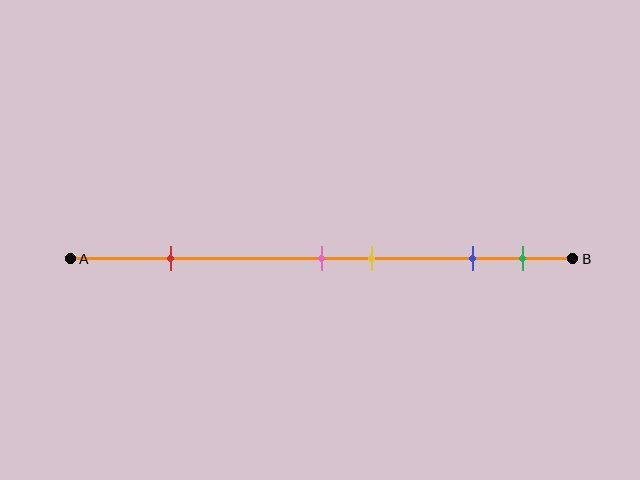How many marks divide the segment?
There are 5 marks dividing the segment.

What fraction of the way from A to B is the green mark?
The green mark is approximately 90% (0.9) of the way from A to B.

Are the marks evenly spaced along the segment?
No, the marks are not evenly spaced.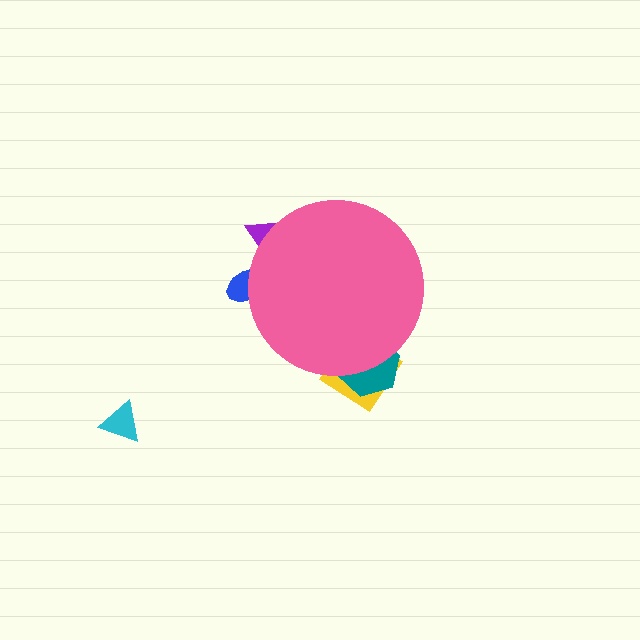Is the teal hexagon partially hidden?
Yes, the teal hexagon is partially hidden behind the pink circle.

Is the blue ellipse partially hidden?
Yes, the blue ellipse is partially hidden behind the pink circle.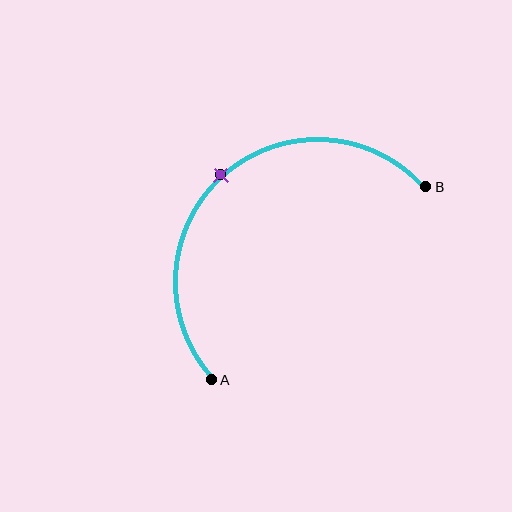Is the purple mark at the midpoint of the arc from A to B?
Yes. The purple mark lies on the arc at equal arc-length from both A and B — it is the arc midpoint.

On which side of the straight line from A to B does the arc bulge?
The arc bulges above and to the left of the straight line connecting A and B.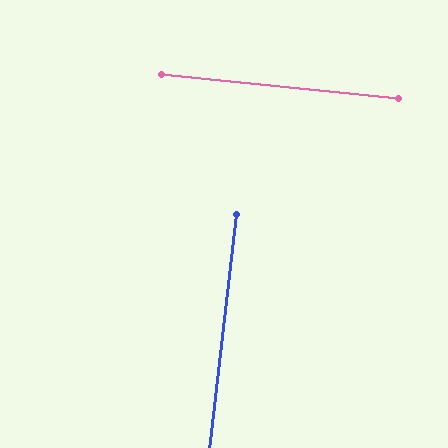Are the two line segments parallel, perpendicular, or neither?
Perpendicular — they meet at approximately 89°.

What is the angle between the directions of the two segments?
Approximately 89 degrees.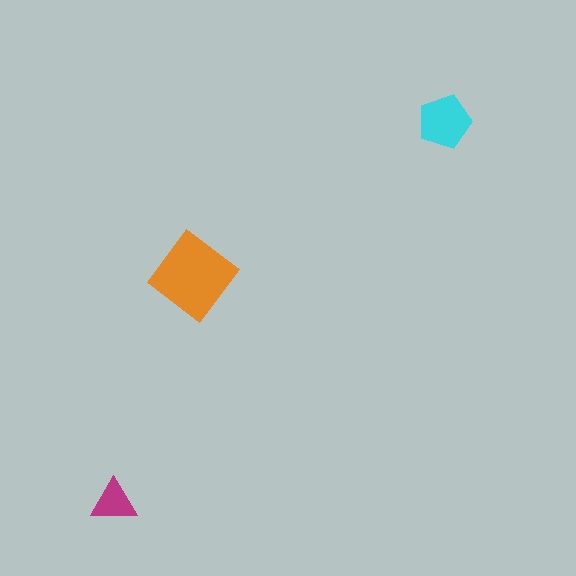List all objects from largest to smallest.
The orange diamond, the cyan pentagon, the magenta triangle.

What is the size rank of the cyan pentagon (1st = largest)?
2nd.